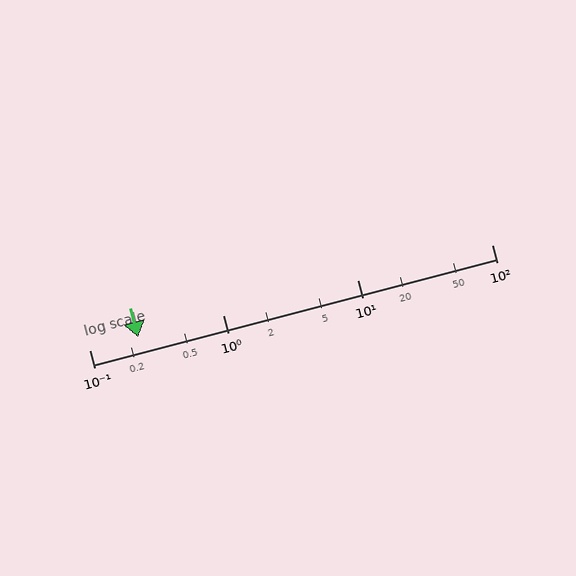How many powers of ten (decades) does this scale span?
The scale spans 3 decades, from 0.1 to 100.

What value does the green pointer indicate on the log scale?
The pointer indicates approximately 0.23.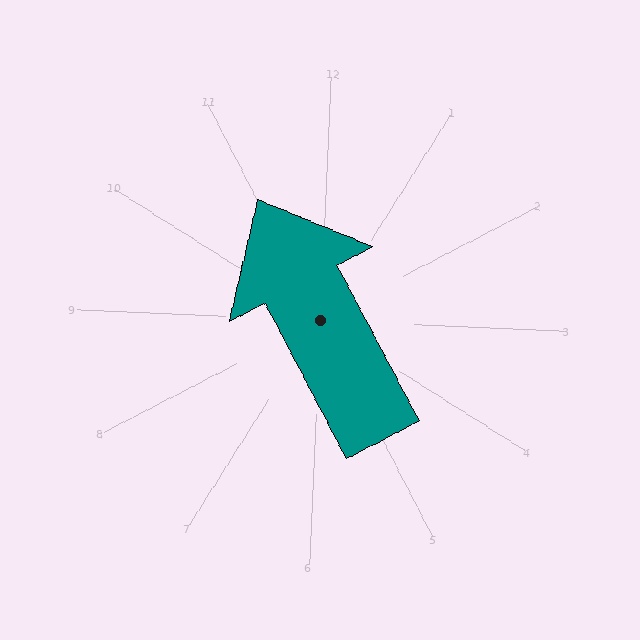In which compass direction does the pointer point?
Northwest.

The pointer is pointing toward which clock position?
Roughly 11 o'clock.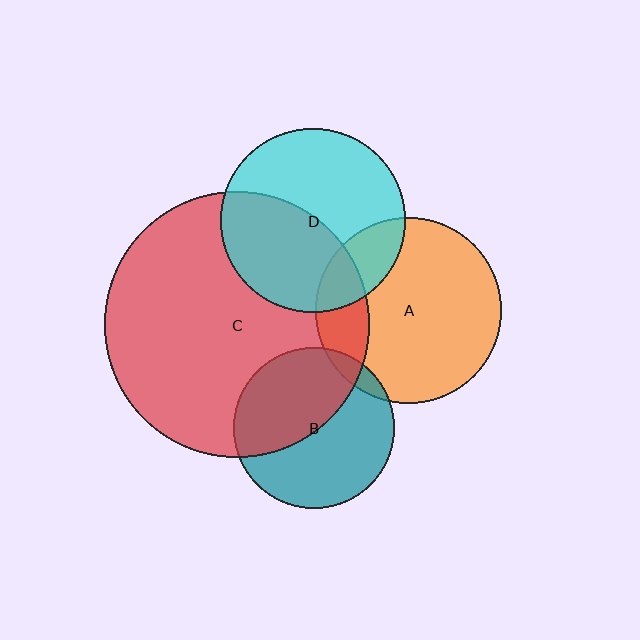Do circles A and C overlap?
Yes.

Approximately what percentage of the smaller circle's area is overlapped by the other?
Approximately 20%.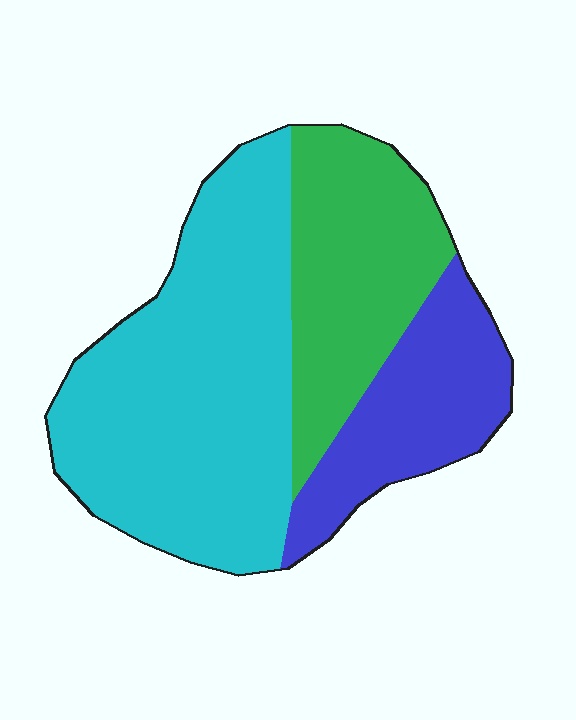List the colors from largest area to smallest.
From largest to smallest: cyan, green, blue.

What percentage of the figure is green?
Green takes up about one quarter (1/4) of the figure.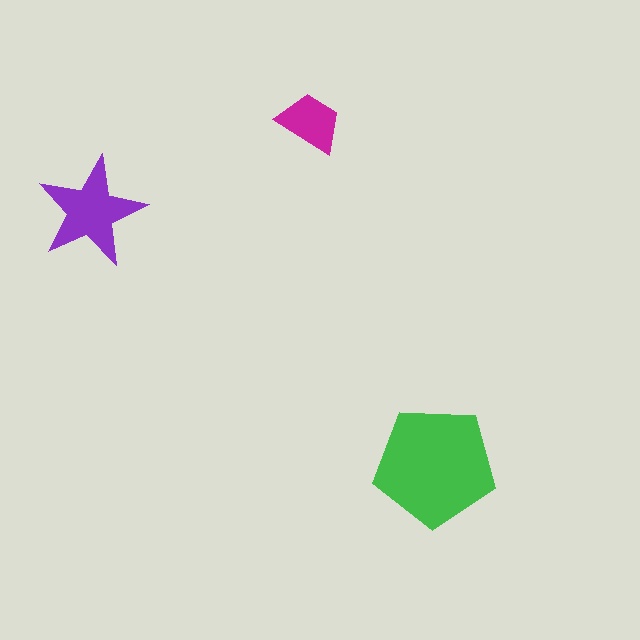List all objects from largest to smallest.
The green pentagon, the purple star, the magenta trapezoid.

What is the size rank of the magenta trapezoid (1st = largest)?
3rd.